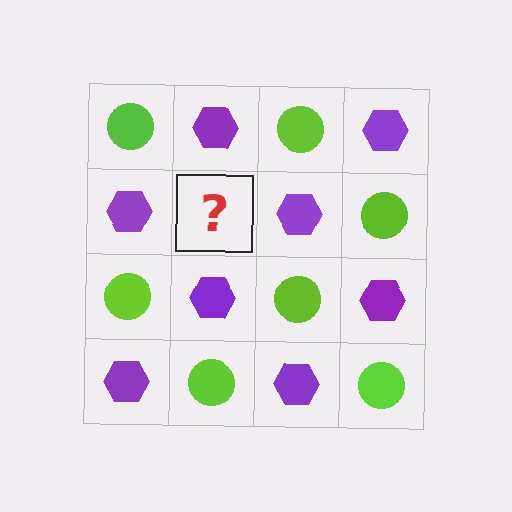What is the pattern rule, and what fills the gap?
The rule is that it alternates lime circle and purple hexagon in a checkerboard pattern. The gap should be filled with a lime circle.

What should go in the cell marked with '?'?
The missing cell should contain a lime circle.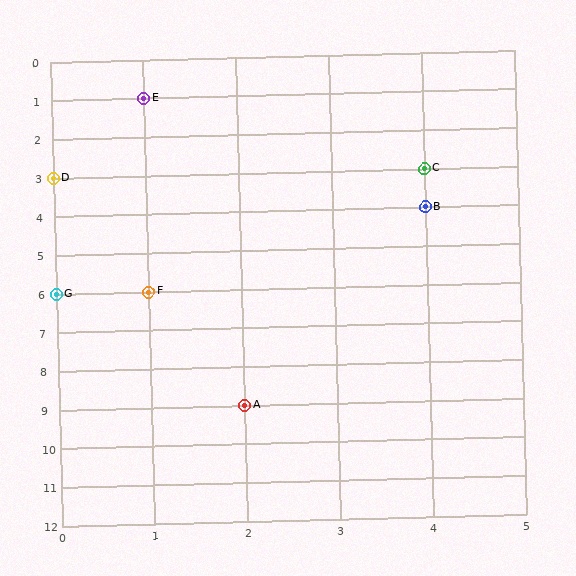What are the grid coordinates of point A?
Point A is at grid coordinates (2, 9).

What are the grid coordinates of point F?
Point F is at grid coordinates (1, 6).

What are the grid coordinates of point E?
Point E is at grid coordinates (1, 1).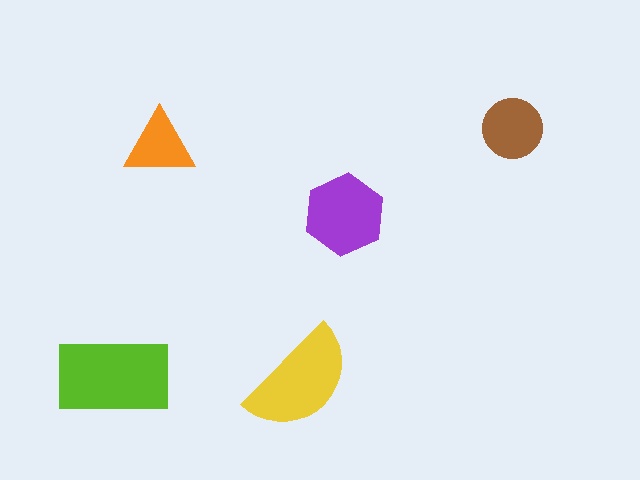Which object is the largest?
The lime rectangle.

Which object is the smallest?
The orange triangle.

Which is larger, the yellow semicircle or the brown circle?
The yellow semicircle.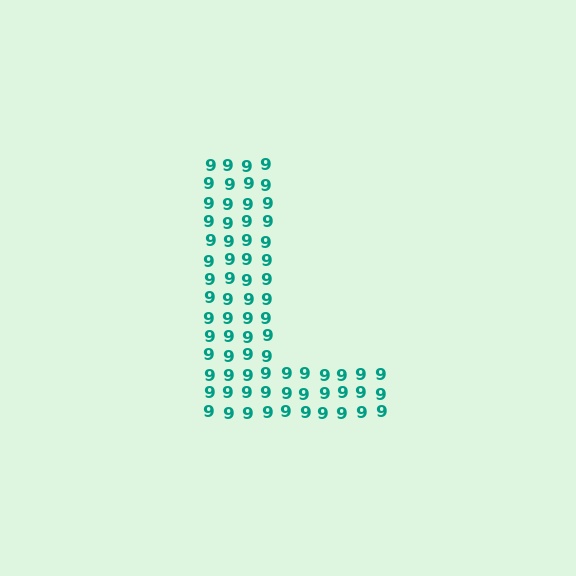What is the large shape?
The large shape is the letter L.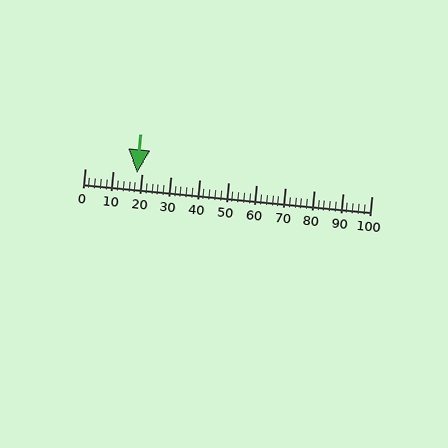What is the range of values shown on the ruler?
The ruler shows values from 0 to 100.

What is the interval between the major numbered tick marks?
The major tick marks are spaced 10 units apart.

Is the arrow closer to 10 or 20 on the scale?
The arrow is closer to 20.